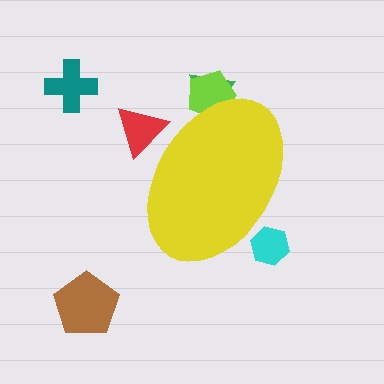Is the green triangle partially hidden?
Yes, the green triangle is partially hidden behind the yellow ellipse.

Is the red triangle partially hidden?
Yes, the red triangle is partially hidden behind the yellow ellipse.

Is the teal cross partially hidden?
No, the teal cross is fully visible.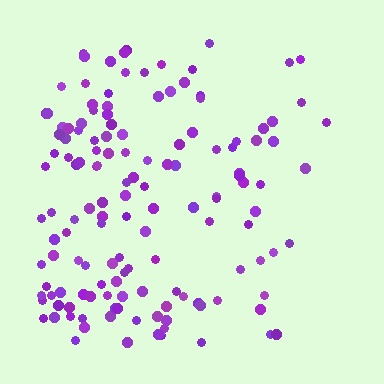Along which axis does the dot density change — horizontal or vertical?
Horizontal.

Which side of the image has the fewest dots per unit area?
The right.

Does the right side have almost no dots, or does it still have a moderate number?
Still a moderate number, just noticeably fewer than the left.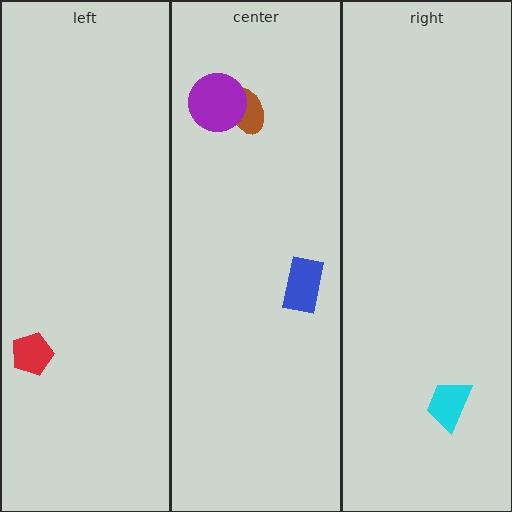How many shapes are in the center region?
3.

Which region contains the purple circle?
The center region.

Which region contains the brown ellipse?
The center region.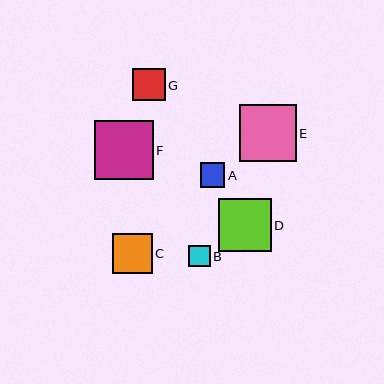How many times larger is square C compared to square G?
Square C is approximately 1.2 times the size of square G.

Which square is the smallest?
Square B is the smallest with a size of approximately 21 pixels.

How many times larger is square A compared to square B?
Square A is approximately 1.1 times the size of square B.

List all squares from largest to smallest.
From largest to smallest: F, E, D, C, G, A, B.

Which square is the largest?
Square F is the largest with a size of approximately 59 pixels.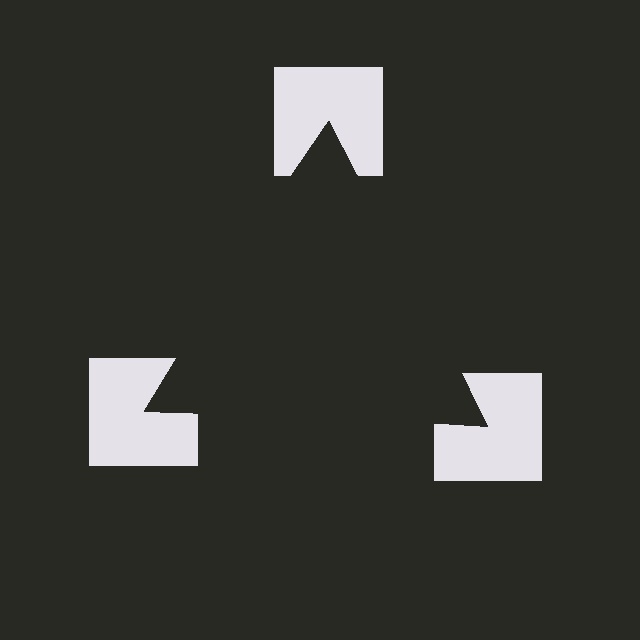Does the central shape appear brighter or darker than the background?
It typically appears slightly darker than the background, even though no actual brightness change is drawn.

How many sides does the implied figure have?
3 sides.